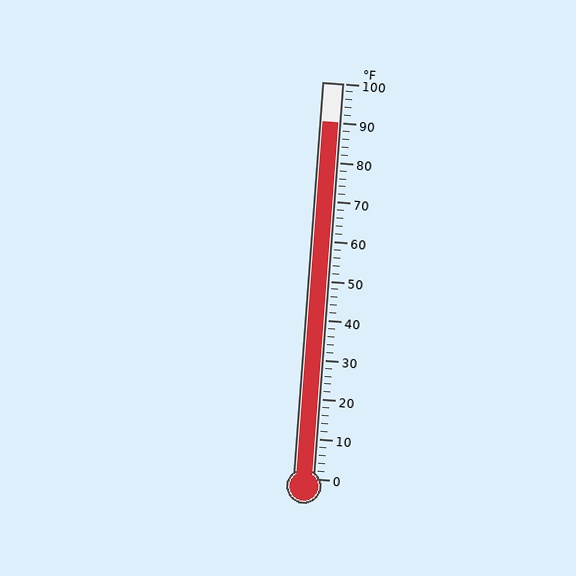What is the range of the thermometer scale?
The thermometer scale ranges from 0°F to 100°F.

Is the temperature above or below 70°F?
The temperature is above 70°F.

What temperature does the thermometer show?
The thermometer shows approximately 90°F.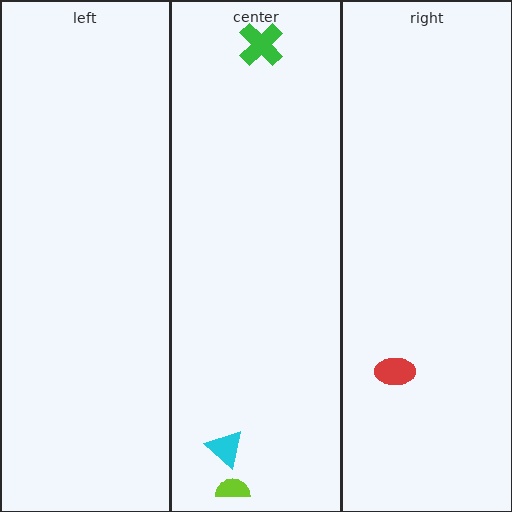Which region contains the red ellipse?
The right region.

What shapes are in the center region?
The green cross, the lime semicircle, the cyan triangle.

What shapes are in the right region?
The red ellipse.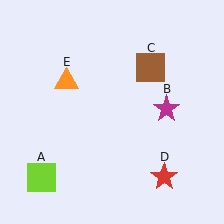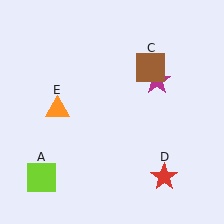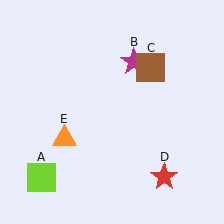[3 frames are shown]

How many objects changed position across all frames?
2 objects changed position: magenta star (object B), orange triangle (object E).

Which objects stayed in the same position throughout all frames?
Lime square (object A) and brown square (object C) and red star (object D) remained stationary.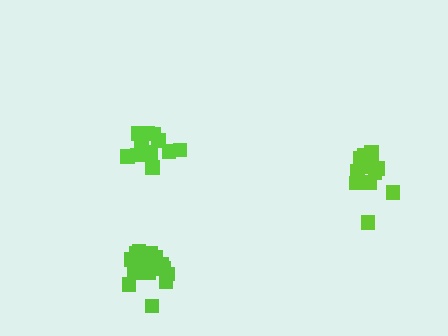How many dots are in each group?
Group 1: 12 dots, Group 2: 17 dots, Group 3: 14 dots (43 total).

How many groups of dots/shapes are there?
There are 3 groups.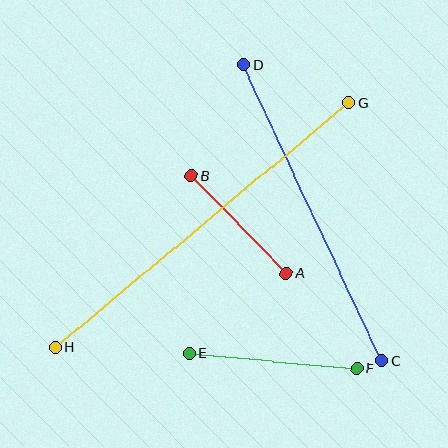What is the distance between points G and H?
The distance is approximately 383 pixels.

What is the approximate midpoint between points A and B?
The midpoint is at approximately (239, 224) pixels.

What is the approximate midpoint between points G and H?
The midpoint is at approximately (202, 225) pixels.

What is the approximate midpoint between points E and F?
The midpoint is at approximately (273, 361) pixels.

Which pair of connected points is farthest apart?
Points G and H are farthest apart.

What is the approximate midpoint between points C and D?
The midpoint is at approximately (312, 213) pixels.